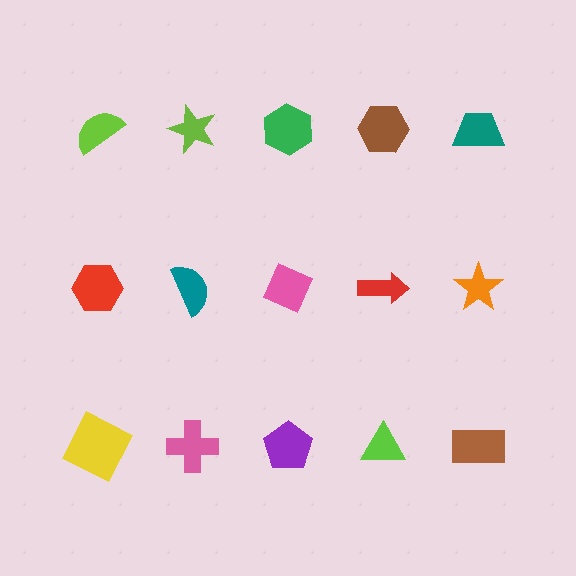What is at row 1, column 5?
A teal trapezoid.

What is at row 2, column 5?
An orange star.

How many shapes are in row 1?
5 shapes.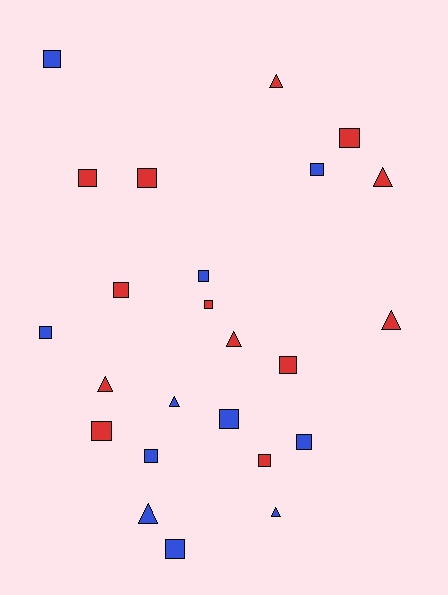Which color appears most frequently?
Red, with 13 objects.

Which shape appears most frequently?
Square, with 16 objects.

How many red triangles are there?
There are 5 red triangles.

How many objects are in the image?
There are 24 objects.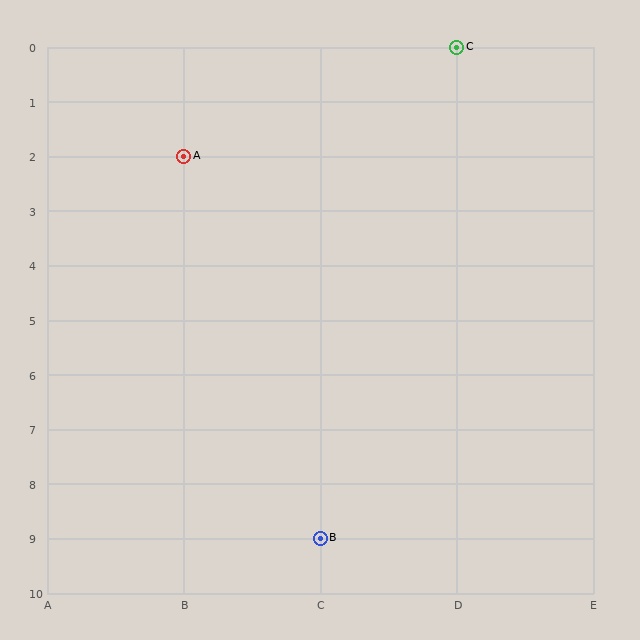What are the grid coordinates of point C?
Point C is at grid coordinates (D, 0).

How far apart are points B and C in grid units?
Points B and C are 1 column and 9 rows apart (about 9.1 grid units diagonally).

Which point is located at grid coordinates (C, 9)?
Point B is at (C, 9).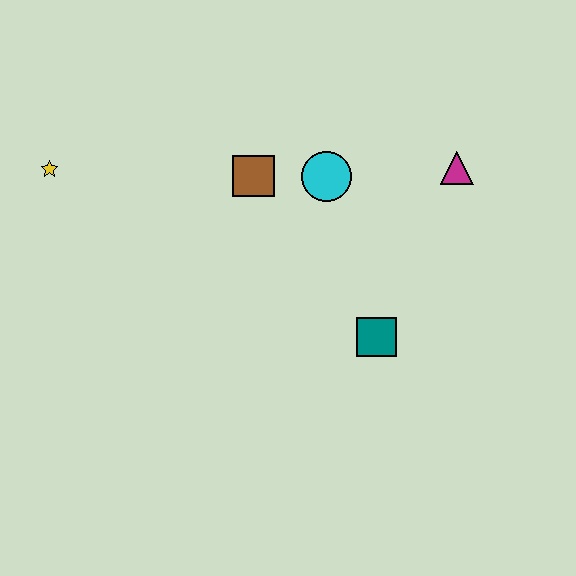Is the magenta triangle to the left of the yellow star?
No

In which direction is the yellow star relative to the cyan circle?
The yellow star is to the left of the cyan circle.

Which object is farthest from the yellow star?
The magenta triangle is farthest from the yellow star.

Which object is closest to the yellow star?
The brown square is closest to the yellow star.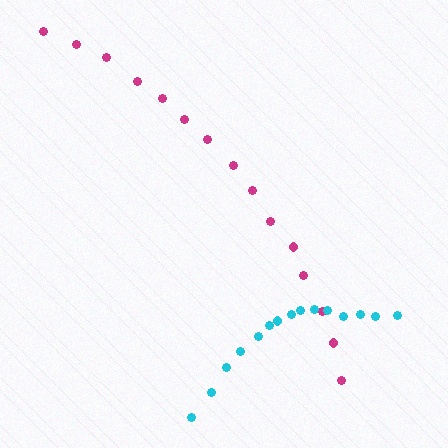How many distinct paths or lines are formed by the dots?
There are 2 distinct paths.